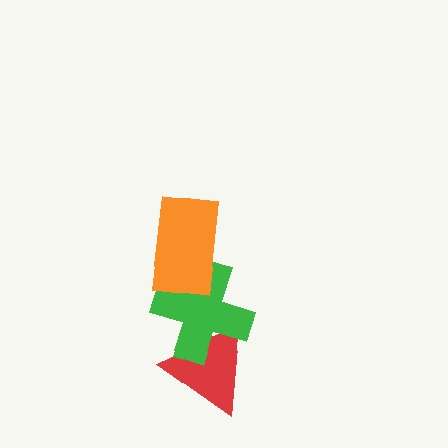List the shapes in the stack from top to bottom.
From top to bottom: the orange rectangle, the green cross, the red triangle.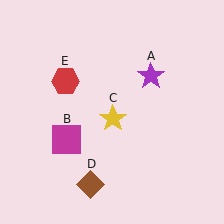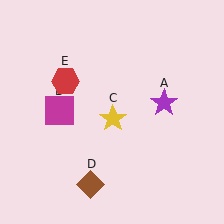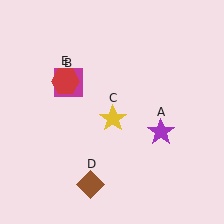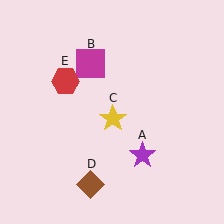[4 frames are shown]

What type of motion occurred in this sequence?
The purple star (object A), magenta square (object B) rotated clockwise around the center of the scene.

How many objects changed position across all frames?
2 objects changed position: purple star (object A), magenta square (object B).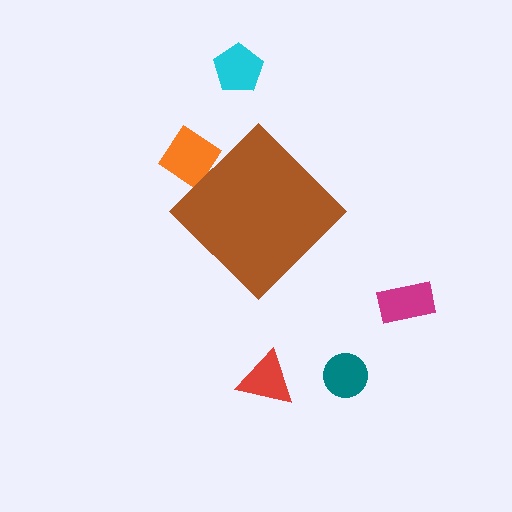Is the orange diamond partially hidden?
Yes, the orange diamond is partially hidden behind the brown diamond.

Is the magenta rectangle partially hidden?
No, the magenta rectangle is fully visible.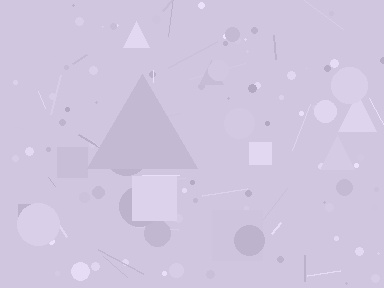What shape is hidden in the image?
A triangle is hidden in the image.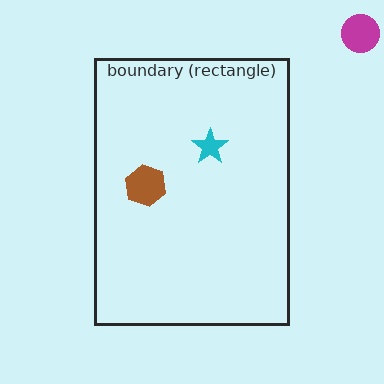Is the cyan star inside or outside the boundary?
Inside.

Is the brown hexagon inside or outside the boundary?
Inside.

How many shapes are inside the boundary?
2 inside, 1 outside.